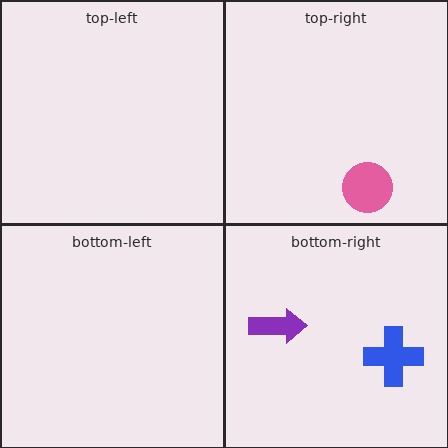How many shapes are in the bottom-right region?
2.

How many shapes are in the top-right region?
1.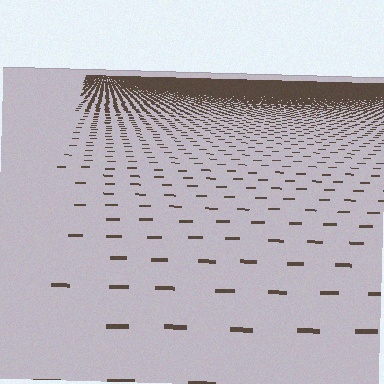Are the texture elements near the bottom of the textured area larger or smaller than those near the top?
Larger. Near the bottom, elements are closer to the viewer and appear at a bigger on-screen size.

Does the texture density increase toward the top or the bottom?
Density increases toward the top.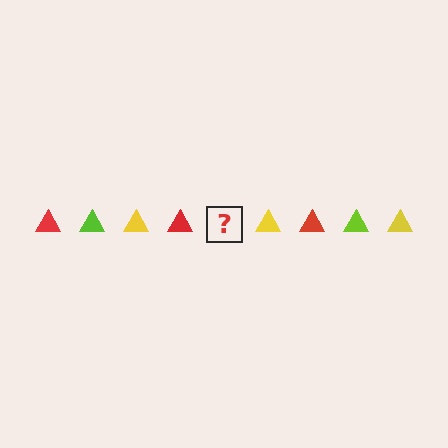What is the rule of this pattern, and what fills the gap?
The rule is that the pattern cycles through red, lime, yellow triangles. The gap should be filled with a lime triangle.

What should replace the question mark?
The question mark should be replaced with a lime triangle.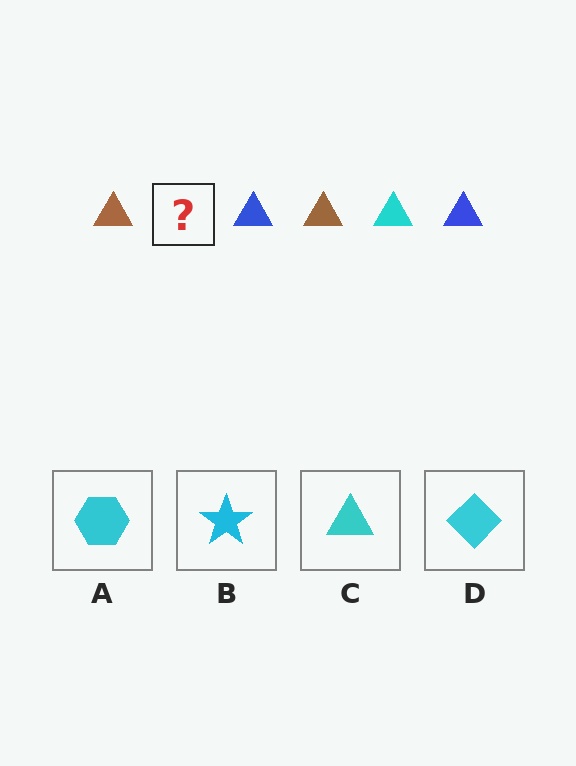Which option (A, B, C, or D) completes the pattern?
C.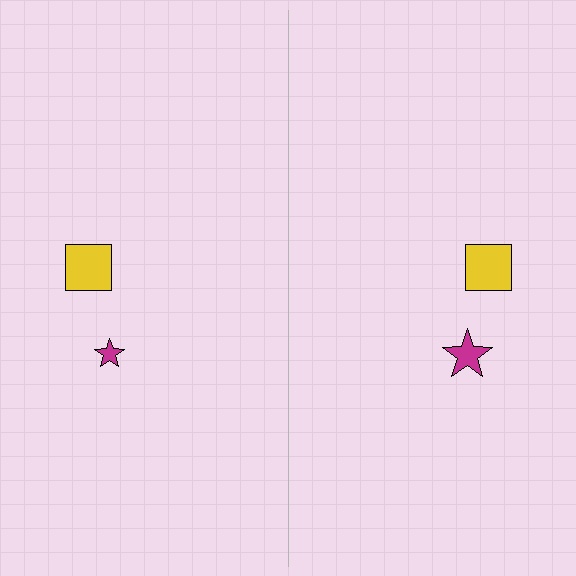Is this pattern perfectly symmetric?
No, the pattern is not perfectly symmetric. The magenta star on the right side has a different size than its mirror counterpart.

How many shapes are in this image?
There are 4 shapes in this image.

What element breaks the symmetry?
The magenta star on the right side has a different size than its mirror counterpart.